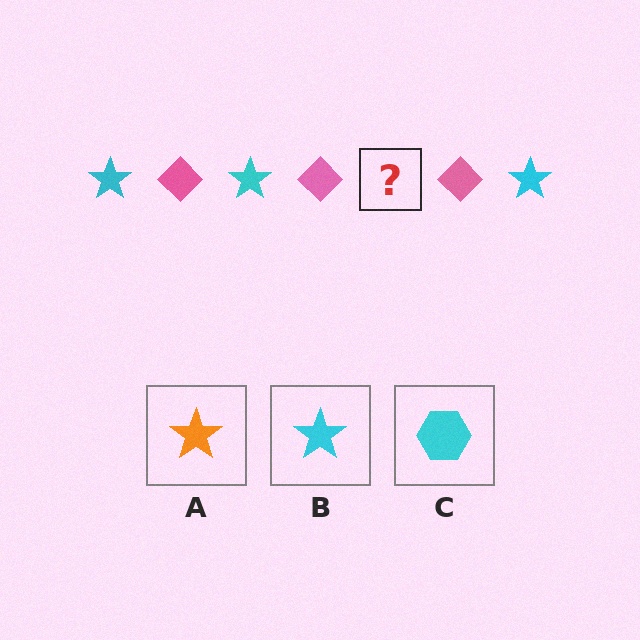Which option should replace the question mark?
Option B.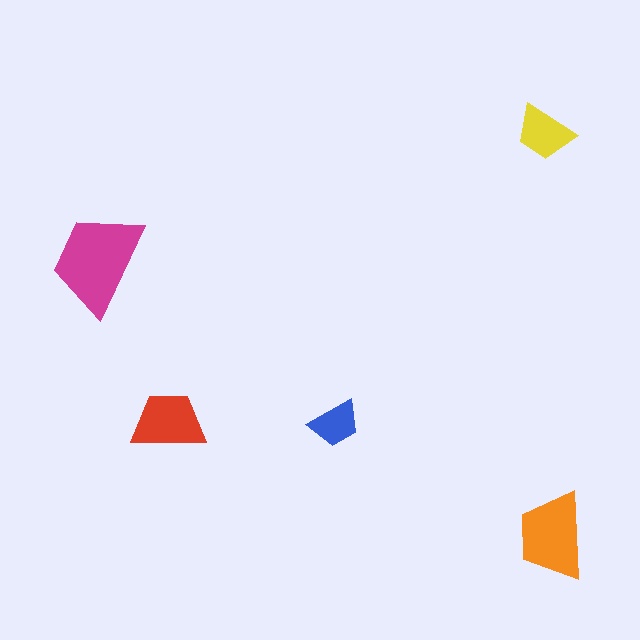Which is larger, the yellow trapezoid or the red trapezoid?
The red one.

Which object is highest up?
The yellow trapezoid is topmost.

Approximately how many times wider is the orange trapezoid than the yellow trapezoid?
About 1.5 times wider.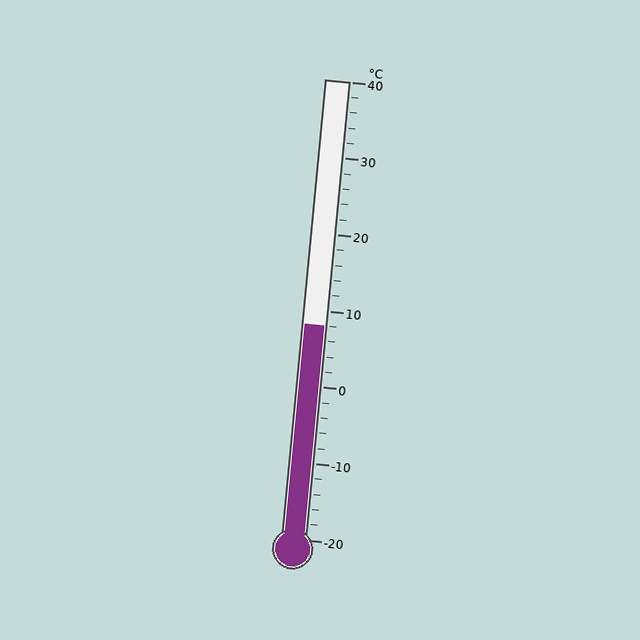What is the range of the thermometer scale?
The thermometer scale ranges from -20°C to 40°C.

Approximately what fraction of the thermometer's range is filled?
The thermometer is filled to approximately 45% of its range.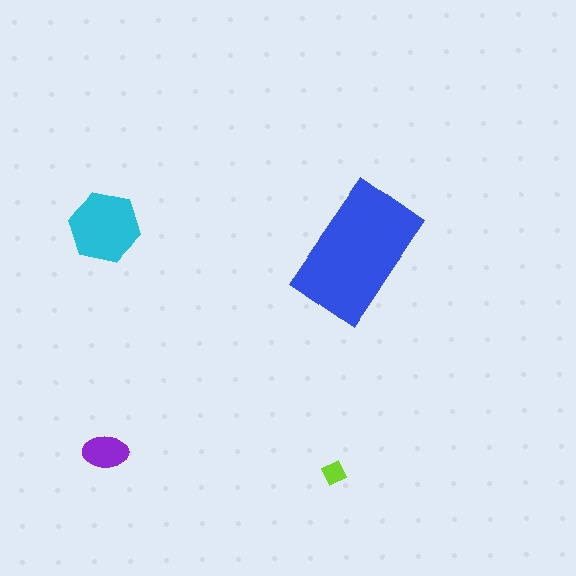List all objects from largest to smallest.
The blue rectangle, the cyan hexagon, the purple ellipse, the lime diamond.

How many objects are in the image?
There are 4 objects in the image.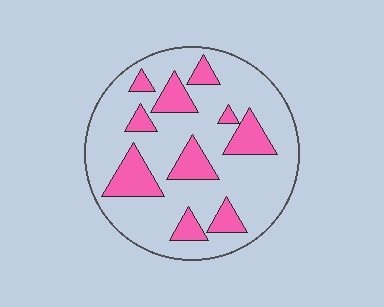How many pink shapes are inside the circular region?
10.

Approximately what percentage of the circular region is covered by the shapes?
Approximately 25%.